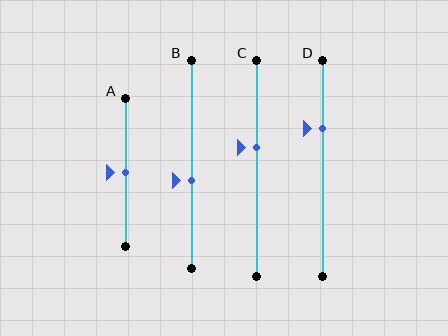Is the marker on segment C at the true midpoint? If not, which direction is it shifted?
No, the marker on segment C is shifted upward by about 10% of the segment length.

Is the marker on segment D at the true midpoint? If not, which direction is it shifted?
No, the marker on segment D is shifted upward by about 18% of the segment length.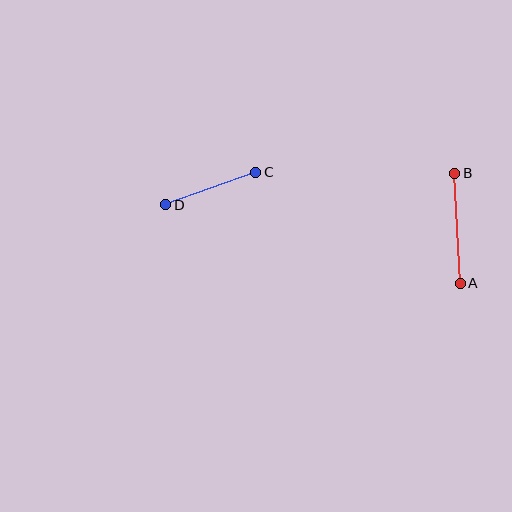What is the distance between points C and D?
The distance is approximately 95 pixels.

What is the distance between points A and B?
The distance is approximately 110 pixels.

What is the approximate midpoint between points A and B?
The midpoint is at approximately (458, 228) pixels.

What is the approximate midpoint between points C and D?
The midpoint is at approximately (211, 188) pixels.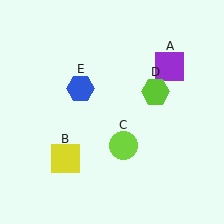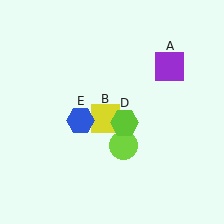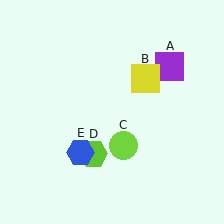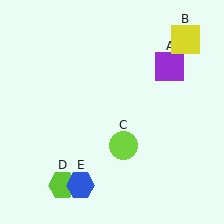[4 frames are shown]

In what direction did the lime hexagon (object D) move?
The lime hexagon (object D) moved down and to the left.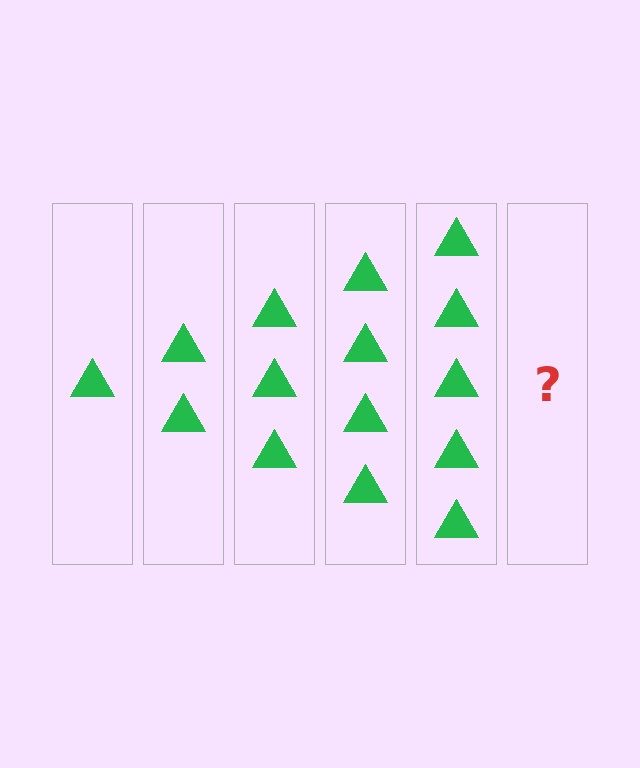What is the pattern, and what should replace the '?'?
The pattern is that each step adds one more triangle. The '?' should be 6 triangles.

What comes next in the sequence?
The next element should be 6 triangles.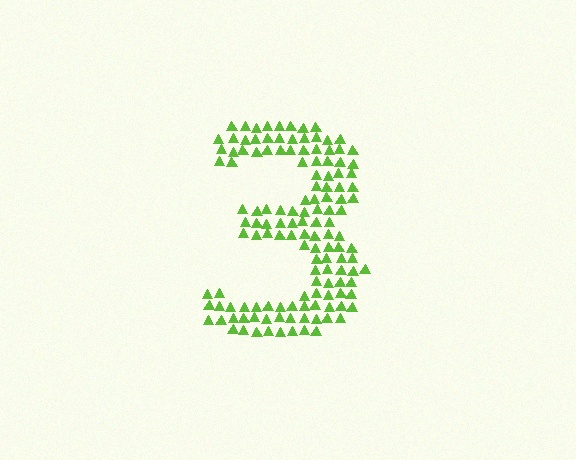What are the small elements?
The small elements are triangles.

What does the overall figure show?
The overall figure shows the digit 3.